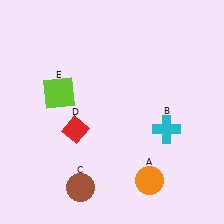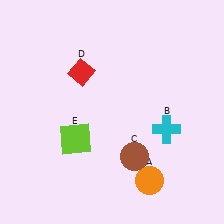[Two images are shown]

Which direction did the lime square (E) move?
The lime square (E) moved down.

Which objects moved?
The objects that moved are: the brown circle (C), the red diamond (D), the lime square (E).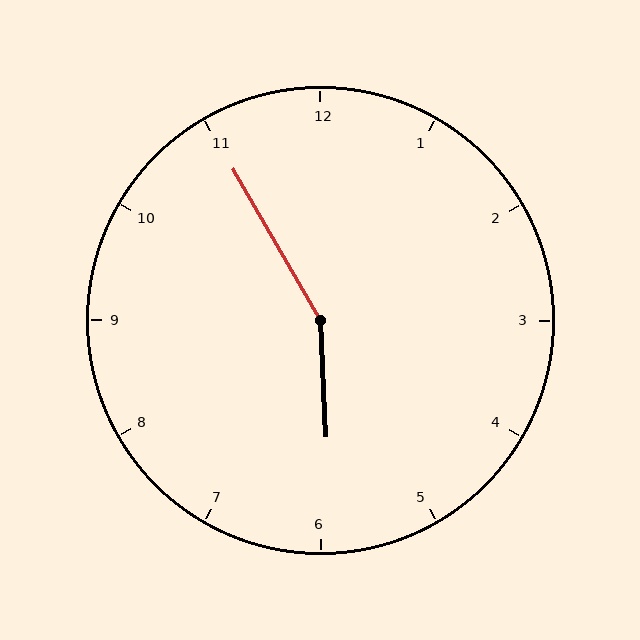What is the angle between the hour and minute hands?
Approximately 152 degrees.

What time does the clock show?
5:55.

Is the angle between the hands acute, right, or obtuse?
It is obtuse.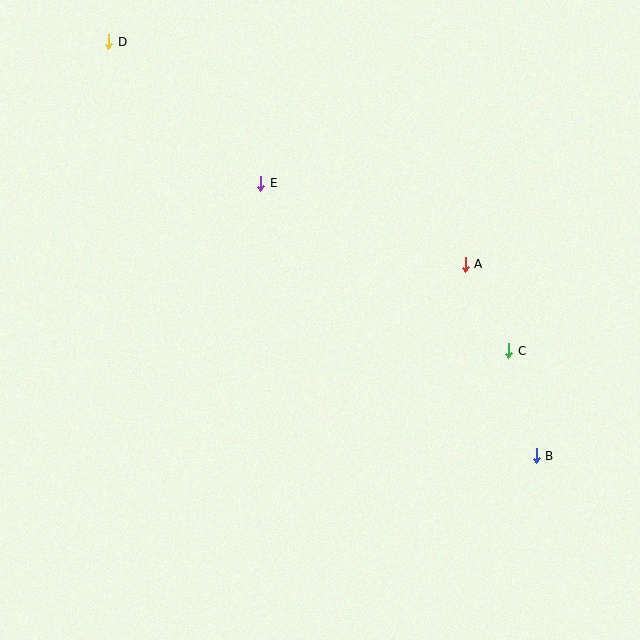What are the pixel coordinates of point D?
Point D is at (109, 42).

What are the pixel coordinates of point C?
Point C is at (509, 351).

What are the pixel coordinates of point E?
Point E is at (261, 183).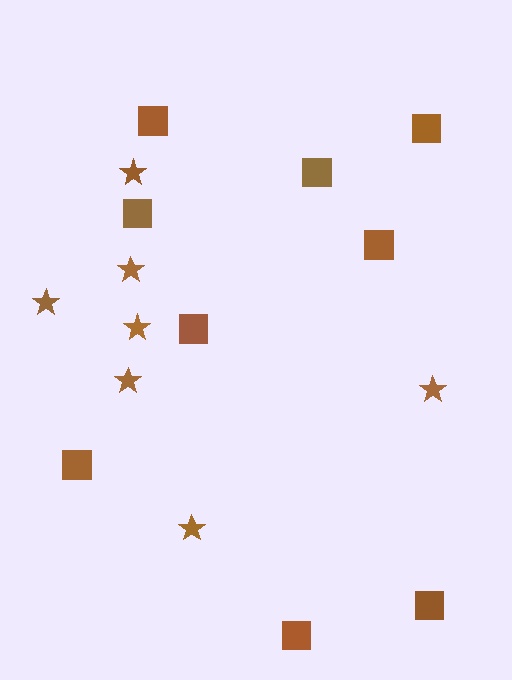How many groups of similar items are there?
There are 2 groups: one group of stars (7) and one group of squares (9).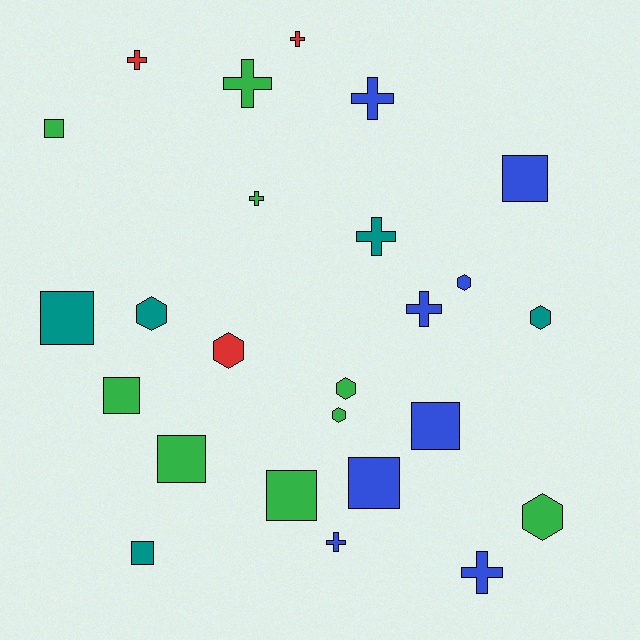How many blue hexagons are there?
There is 1 blue hexagon.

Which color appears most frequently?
Green, with 9 objects.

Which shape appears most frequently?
Square, with 9 objects.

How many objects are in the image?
There are 25 objects.